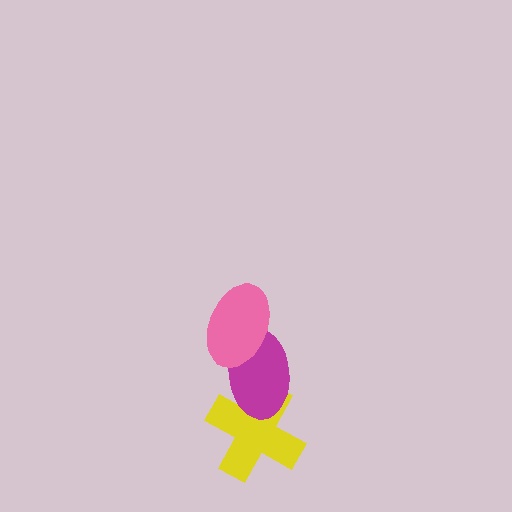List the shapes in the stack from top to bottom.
From top to bottom: the pink ellipse, the magenta ellipse, the yellow cross.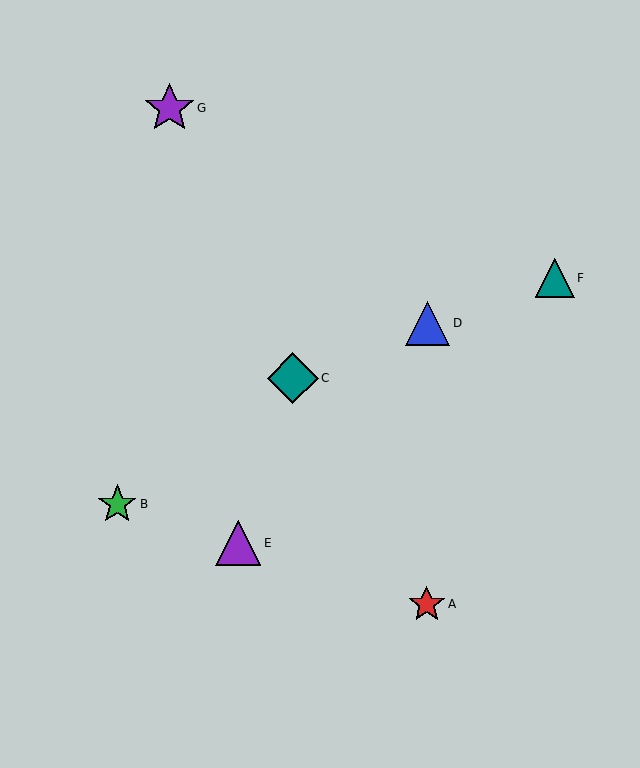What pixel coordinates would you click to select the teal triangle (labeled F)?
Click at (555, 278) to select the teal triangle F.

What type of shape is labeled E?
Shape E is a purple triangle.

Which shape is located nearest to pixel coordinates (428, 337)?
The blue triangle (labeled D) at (427, 323) is nearest to that location.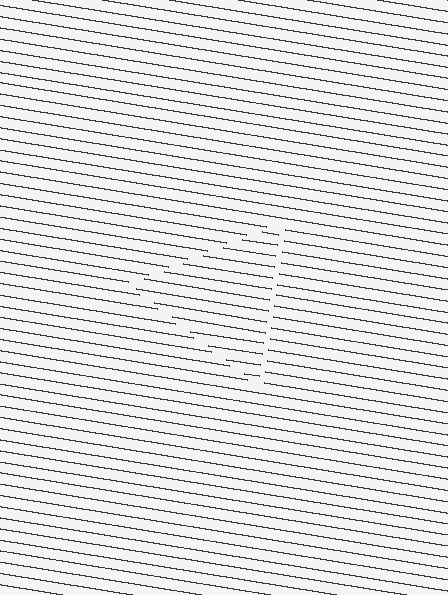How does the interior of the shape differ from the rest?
The interior of the shape contains the same grating, shifted by half a period — the contour is defined by the phase discontinuity where line-ends from the inner and outer gratings abut.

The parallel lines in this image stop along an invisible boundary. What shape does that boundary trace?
An illusory triangle. The interior of the shape contains the same grating, shifted by half a period — the contour is defined by the phase discontinuity where line-ends from the inner and outer gratings abut.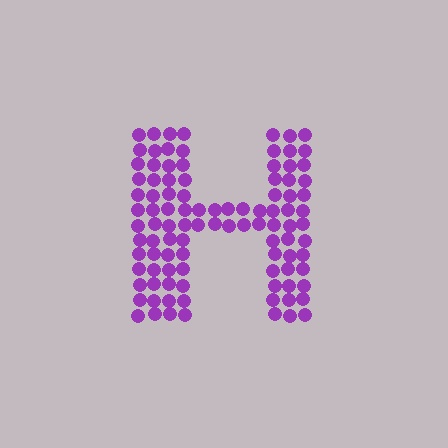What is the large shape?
The large shape is the letter H.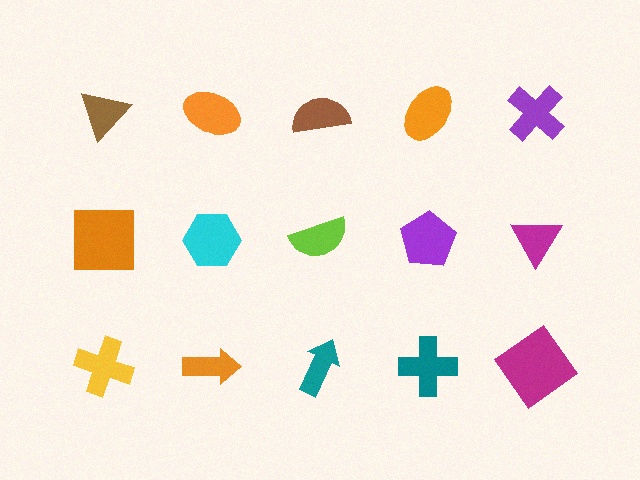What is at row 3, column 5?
A magenta diamond.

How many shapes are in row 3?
5 shapes.